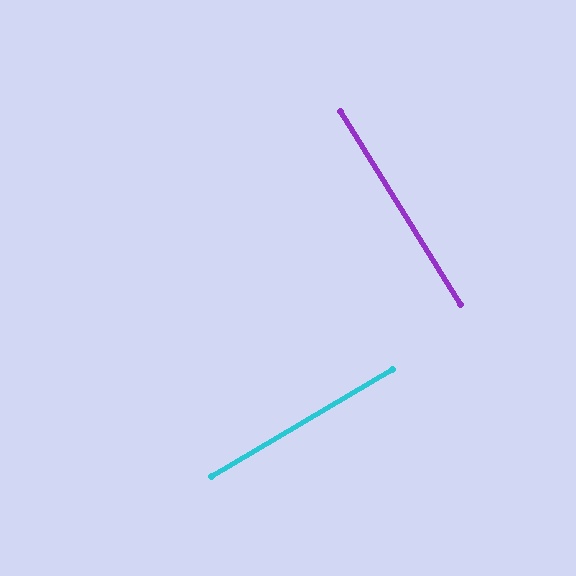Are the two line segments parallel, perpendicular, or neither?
Perpendicular — they meet at approximately 89°.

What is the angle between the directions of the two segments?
Approximately 89 degrees.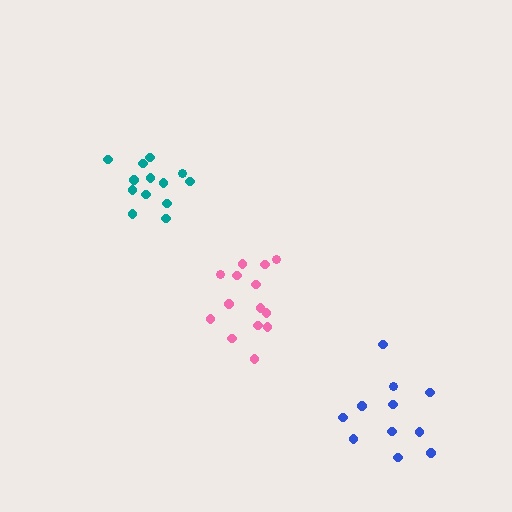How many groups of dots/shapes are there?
There are 3 groups.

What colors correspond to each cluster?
The clusters are colored: pink, teal, blue.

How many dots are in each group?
Group 1: 14 dots, Group 2: 13 dots, Group 3: 11 dots (38 total).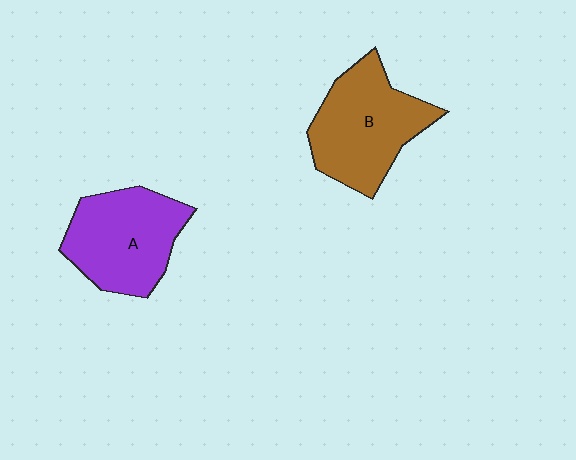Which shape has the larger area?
Shape B (brown).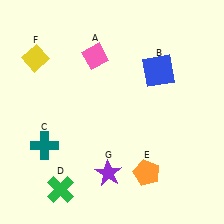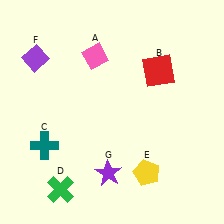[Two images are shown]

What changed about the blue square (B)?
In Image 1, B is blue. In Image 2, it changed to red.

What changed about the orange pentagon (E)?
In Image 1, E is orange. In Image 2, it changed to yellow.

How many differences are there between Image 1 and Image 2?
There are 3 differences between the two images.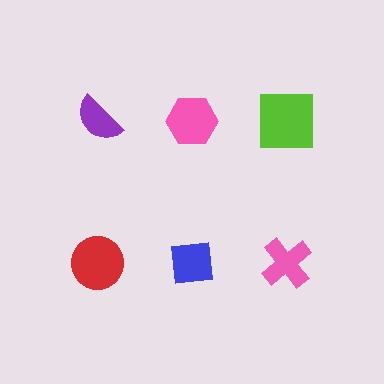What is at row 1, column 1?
A purple semicircle.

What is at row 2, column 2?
A blue square.